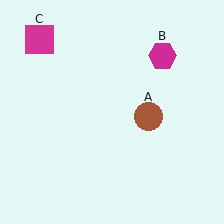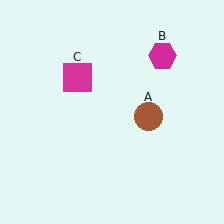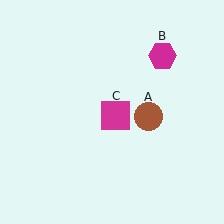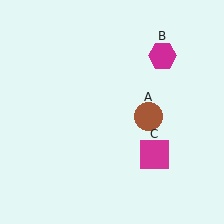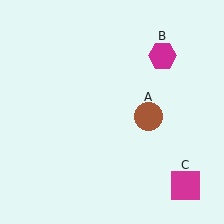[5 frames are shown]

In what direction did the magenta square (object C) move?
The magenta square (object C) moved down and to the right.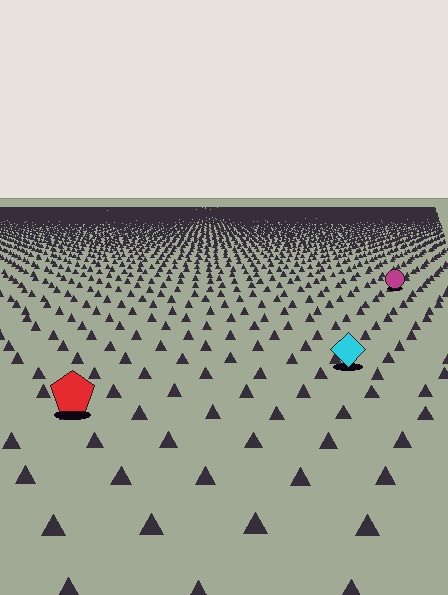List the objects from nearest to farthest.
From nearest to farthest: the red pentagon, the cyan diamond, the magenta circle.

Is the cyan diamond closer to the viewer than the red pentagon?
No. The red pentagon is closer — you can tell from the texture gradient: the ground texture is coarser near it.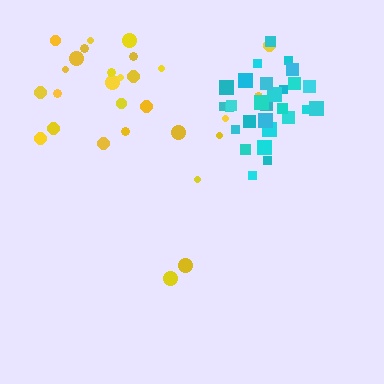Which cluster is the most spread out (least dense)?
Yellow.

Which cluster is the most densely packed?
Cyan.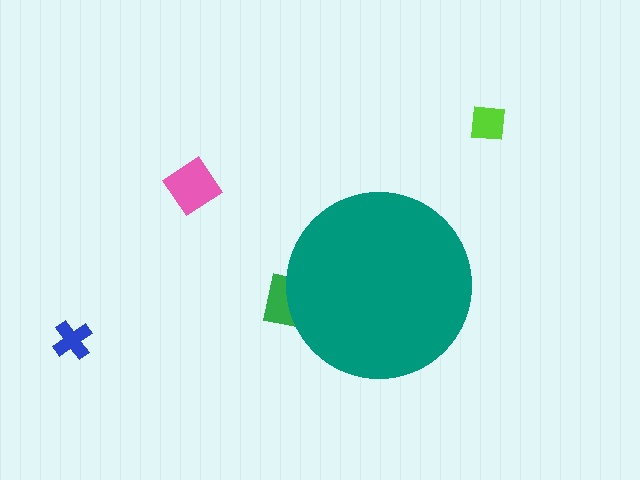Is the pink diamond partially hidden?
No, the pink diamond is fully visible.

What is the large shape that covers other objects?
A teal circle.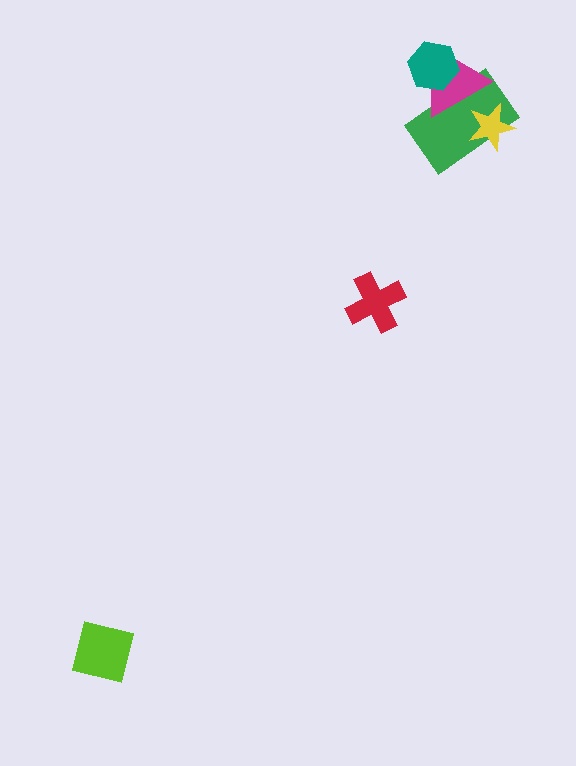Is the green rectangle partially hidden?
Yes, it is partially covered by another shape.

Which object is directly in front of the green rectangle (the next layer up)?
The magenta triangle is directly in front of the green rectangle.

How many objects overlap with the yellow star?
2 objects overlap with the yellow star.